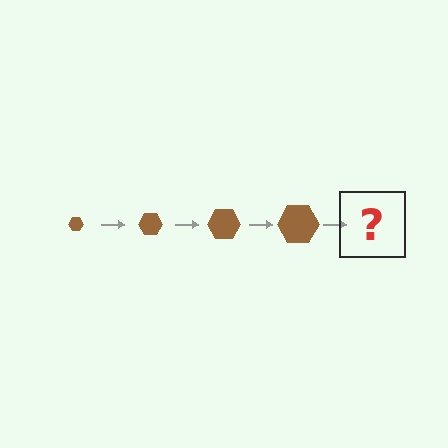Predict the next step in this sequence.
The next step is a brown hexagon, larger than the previous one.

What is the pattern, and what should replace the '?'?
The pattern is that the hexagon gets progressively larger each step. The '?' should be a brown hexagon, larger than the previous one.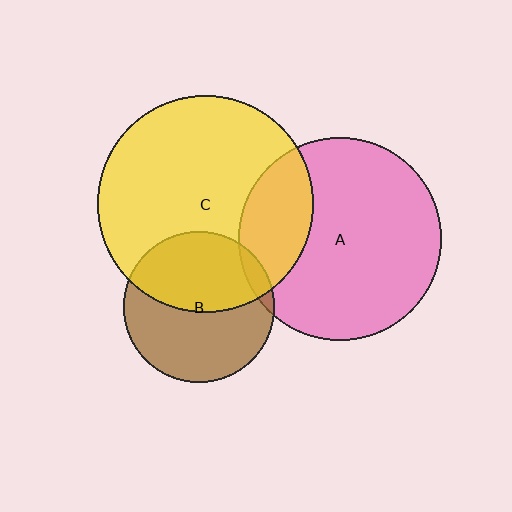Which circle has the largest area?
Circle C (yellow).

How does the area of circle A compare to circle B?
Approximately 1.8 times.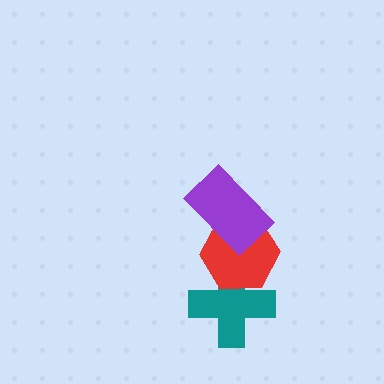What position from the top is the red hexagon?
The red hexagon is 2nd from the top.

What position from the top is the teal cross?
The teal cross is 3rd from the top.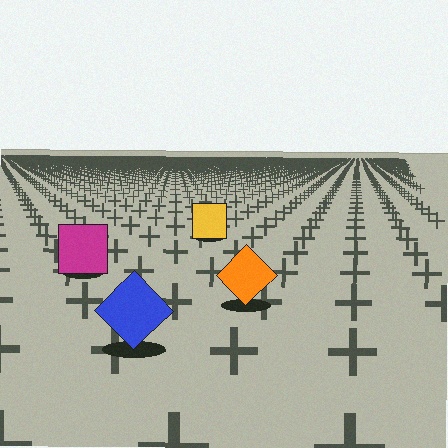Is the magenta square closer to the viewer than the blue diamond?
No. The blue diamond is closer — you can tell from the texture gradient: the ground texture is coarser near it.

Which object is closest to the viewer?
The blue diamond is closest. The texture marks near it are larger and more spread out.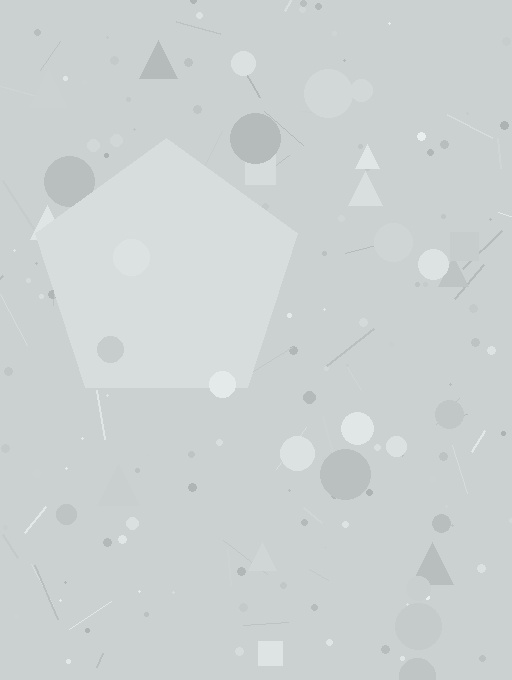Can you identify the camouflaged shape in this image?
The camouflaged shape is a pentagon.